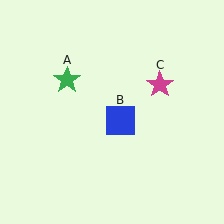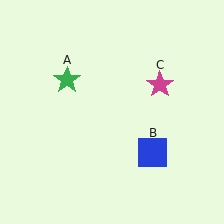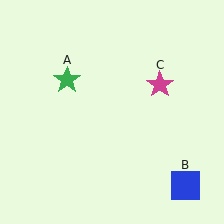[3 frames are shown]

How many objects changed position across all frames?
1 object changed position: blue square (object B).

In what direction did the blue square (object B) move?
The blue square (object B) moved down and to the right.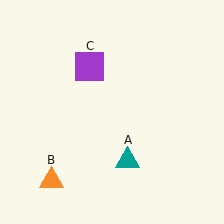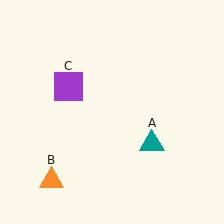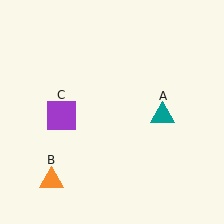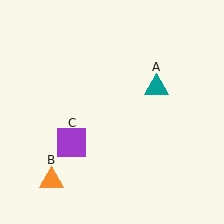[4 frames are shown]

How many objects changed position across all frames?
2 objects changed position: teal triangle (object A), purple square (object C).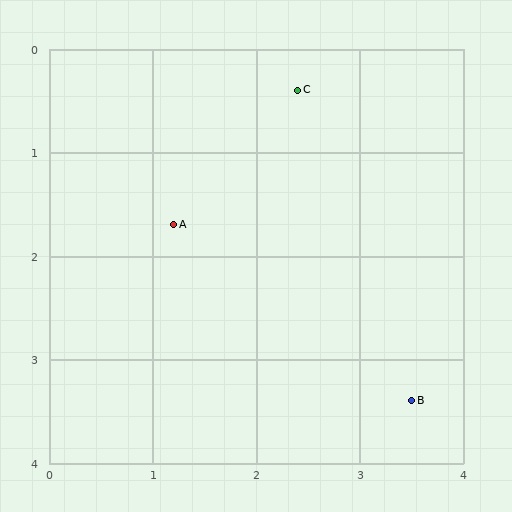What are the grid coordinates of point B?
Point B is at approximately (3.5, 3.4).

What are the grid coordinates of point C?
Point C is at approximately (2.4, 0.4).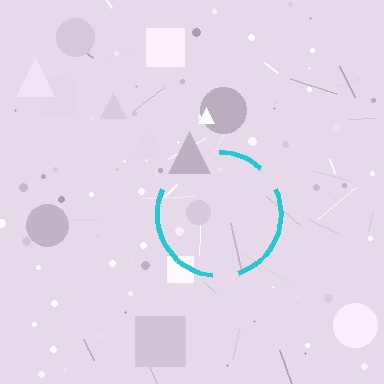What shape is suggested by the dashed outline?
The dashed outline suggests a circle.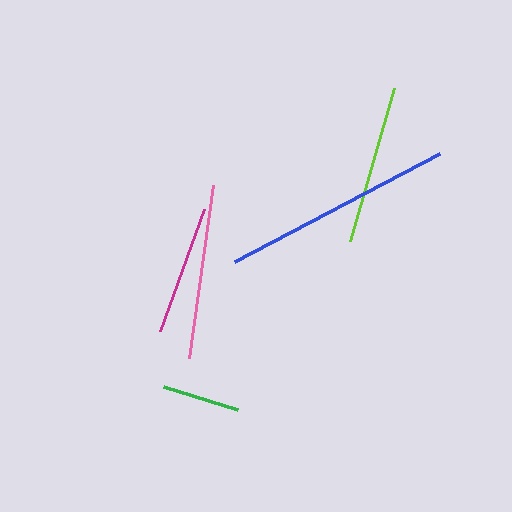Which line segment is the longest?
The blue line is the longest at approximately 232 pixels.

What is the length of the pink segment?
The pink segment is approximately 174 pixels long.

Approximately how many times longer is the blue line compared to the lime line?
The blue line is approximately 1.5 times the length of the lime line.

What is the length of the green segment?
The green segment is approximately 77 pixels long.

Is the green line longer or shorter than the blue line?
The blue line is longer than the green line.